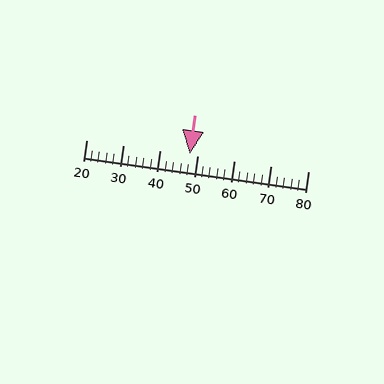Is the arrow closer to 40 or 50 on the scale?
The arrow is closer to 50.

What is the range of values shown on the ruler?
The ruler shows values from 20 to 80.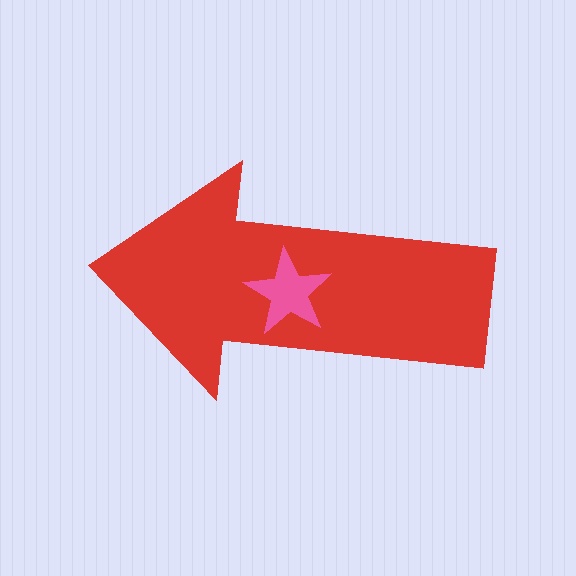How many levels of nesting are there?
2.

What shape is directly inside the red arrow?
The pink star.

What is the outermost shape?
The red arrow.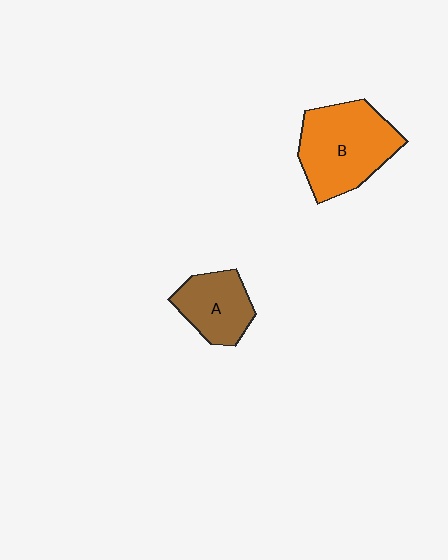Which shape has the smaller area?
Shape A (brown).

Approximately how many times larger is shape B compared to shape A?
Approximately 1.7 times.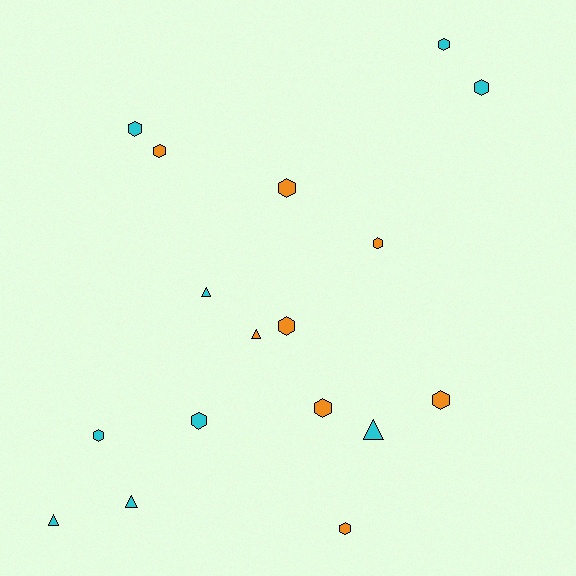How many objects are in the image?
There are 17 objects.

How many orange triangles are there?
There is 1 orange triangle.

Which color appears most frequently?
Cyan, with 9 objects.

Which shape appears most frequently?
Hexagon, with 12 objects.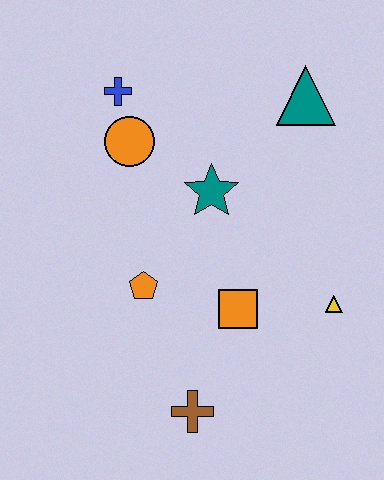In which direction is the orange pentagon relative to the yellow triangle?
The orange pentagon is to the left of the yellow triangle.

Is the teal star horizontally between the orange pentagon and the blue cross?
No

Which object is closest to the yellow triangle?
The orange square is closest to the yellow triangle.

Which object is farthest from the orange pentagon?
The teal triangle is farthest from the orange pentagon.